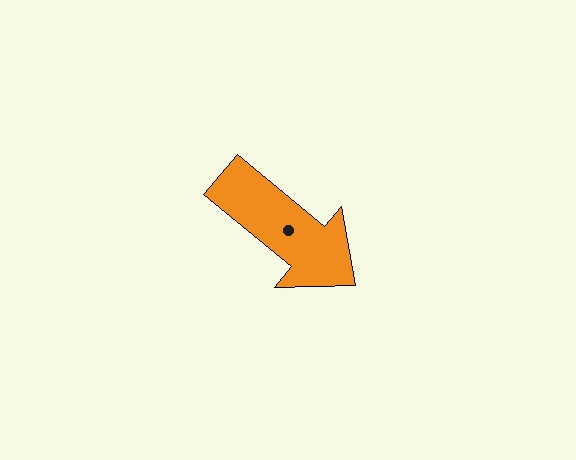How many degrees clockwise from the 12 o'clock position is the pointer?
Approximately 129 degrees.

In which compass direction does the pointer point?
Southeast.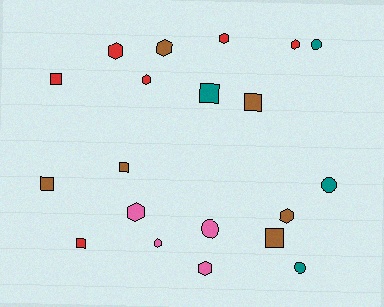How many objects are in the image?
There are 20 objects.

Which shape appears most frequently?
Hexagon, with 9 objects.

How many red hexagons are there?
There are 4 red hexagons.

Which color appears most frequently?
Brown, with 6 objects.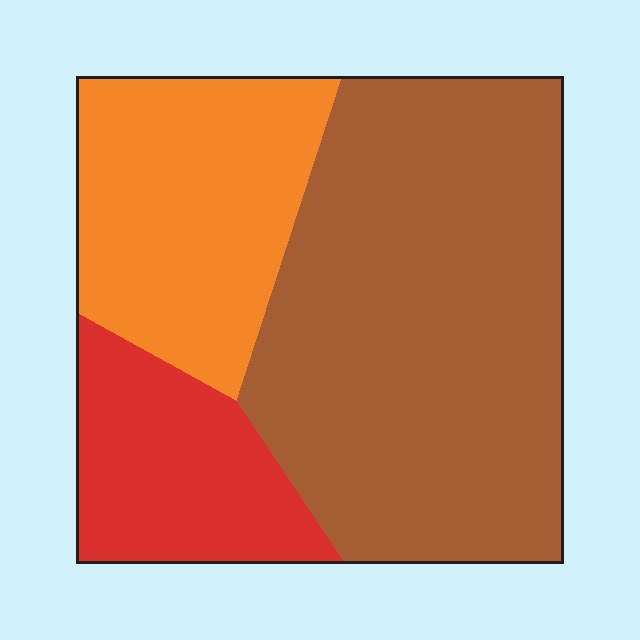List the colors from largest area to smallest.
From largest to smallest: brown, orange, red.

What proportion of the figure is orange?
Orange takes up about one quarter (1/4) of the figure.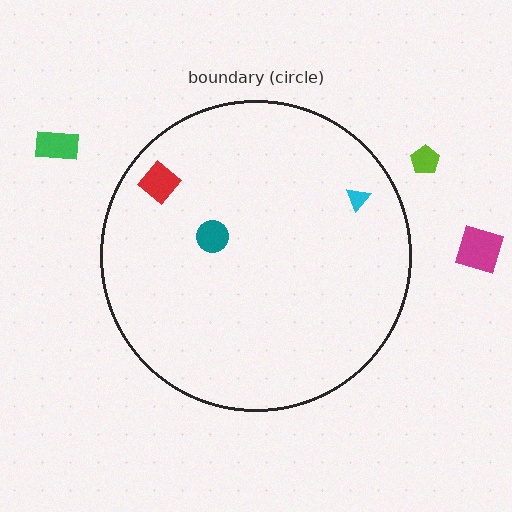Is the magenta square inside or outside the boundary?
Outside.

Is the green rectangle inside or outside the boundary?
Outside.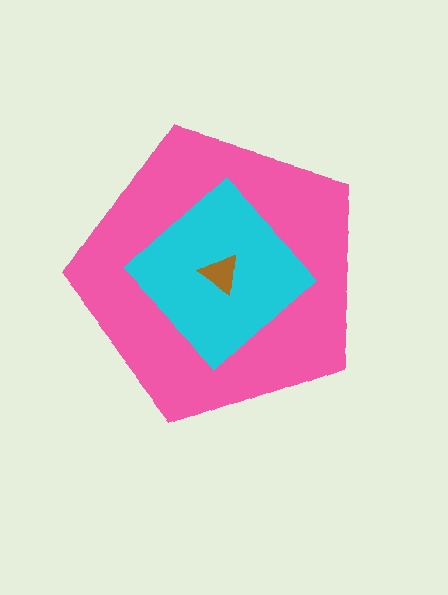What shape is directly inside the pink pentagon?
The cyan diamond.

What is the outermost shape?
The pink pentagon.